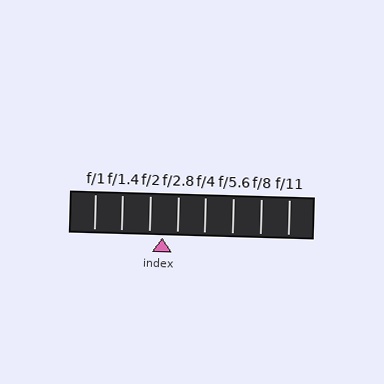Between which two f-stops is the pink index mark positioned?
The index mark is between f/2 and f/2.8.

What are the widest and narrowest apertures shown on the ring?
The widest aperture shown is f/1 and the narrowest is f/11.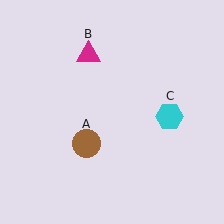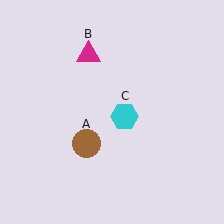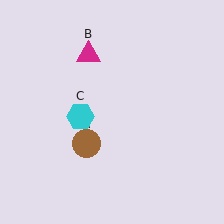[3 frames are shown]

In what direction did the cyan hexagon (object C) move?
The cyan hexagon (object C) moved left.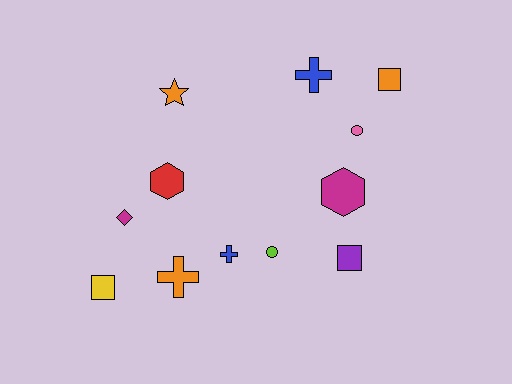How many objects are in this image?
There are 12 objects.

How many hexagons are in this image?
There are 2 hexagons.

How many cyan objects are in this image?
There are no cyan objects.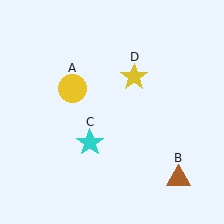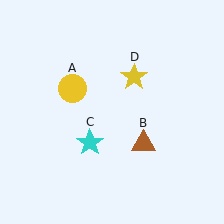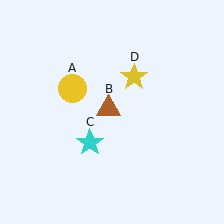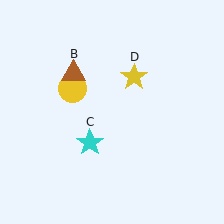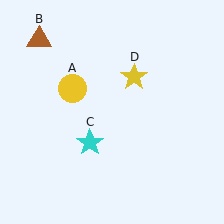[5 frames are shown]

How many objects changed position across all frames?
1 object changed position: brown triangle (object B).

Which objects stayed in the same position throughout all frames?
Yellow circle (object A) and cyan star (object C) and yellow star (object D) remained stationary.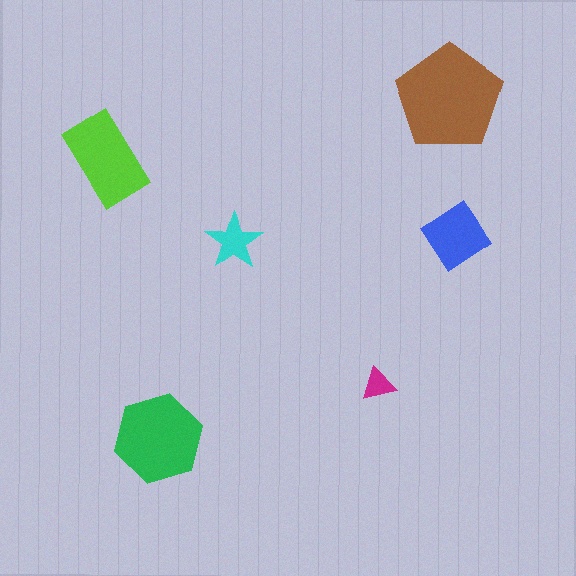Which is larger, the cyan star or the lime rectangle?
The lime rectangle.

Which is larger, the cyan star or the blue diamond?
The blue diamond.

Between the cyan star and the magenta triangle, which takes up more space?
The cyan star.